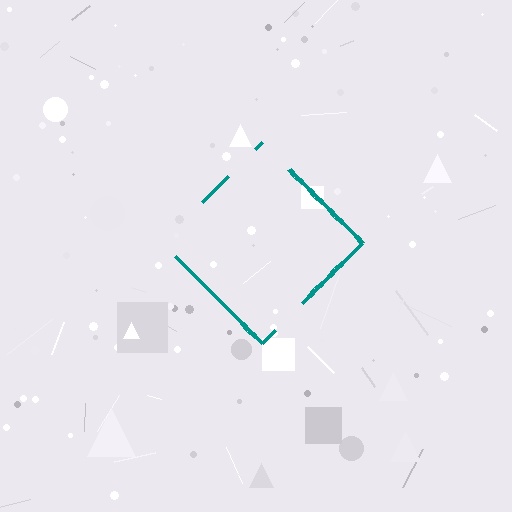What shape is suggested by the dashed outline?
The dashed outline suggests a diamond.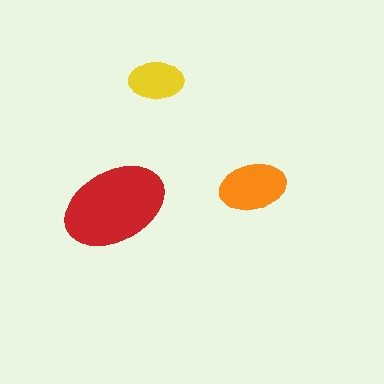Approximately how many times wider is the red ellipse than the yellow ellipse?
About 2 times wider.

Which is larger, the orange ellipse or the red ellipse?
The red one.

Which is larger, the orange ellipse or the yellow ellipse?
The orange one.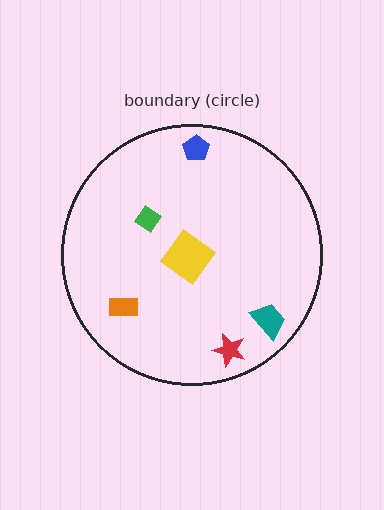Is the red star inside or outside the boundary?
Inside.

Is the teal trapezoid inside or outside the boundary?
Inside.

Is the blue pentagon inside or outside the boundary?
Inside.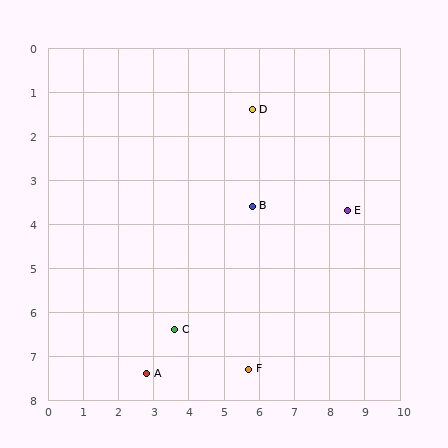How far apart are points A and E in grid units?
Points A and E are about 6.8 grid units apart.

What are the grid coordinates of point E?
Point E is at approximately (8.5, 3.7).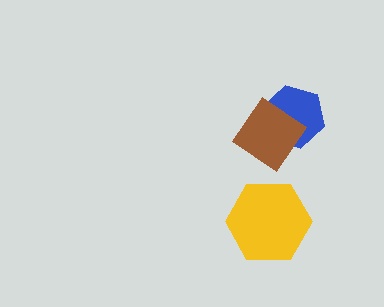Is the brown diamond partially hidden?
No, no other shape covers it.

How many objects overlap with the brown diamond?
1 object overlaps with the brown diamond.